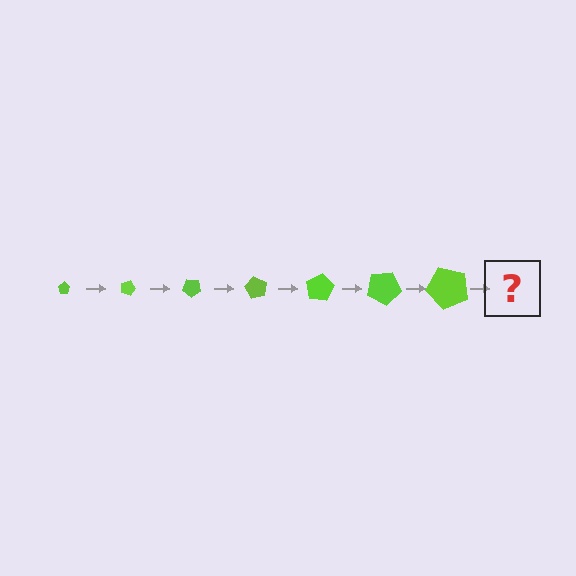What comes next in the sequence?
The next element should be a pentagon, larger than the previous one and rotated 140 degrees from the start.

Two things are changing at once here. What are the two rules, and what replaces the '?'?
The two rules are that the pentagon grows larger each step and it rotates 20 degrees each step. The '?' should be a pentagon, larger than the previous one and rotated 140 degrees from the start.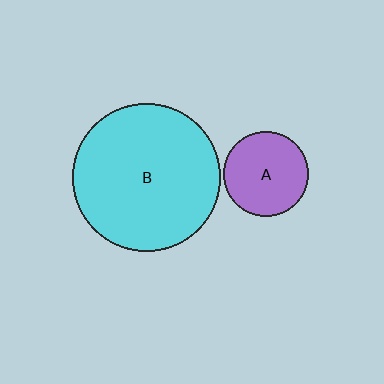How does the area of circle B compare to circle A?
Approximately 3.1 times.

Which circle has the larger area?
Circle B (cyan).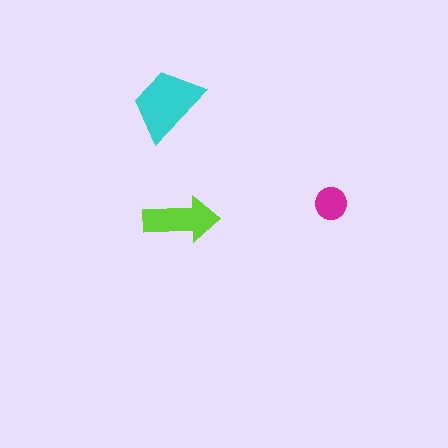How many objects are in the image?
There are 3 objects in the image.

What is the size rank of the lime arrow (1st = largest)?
2nd.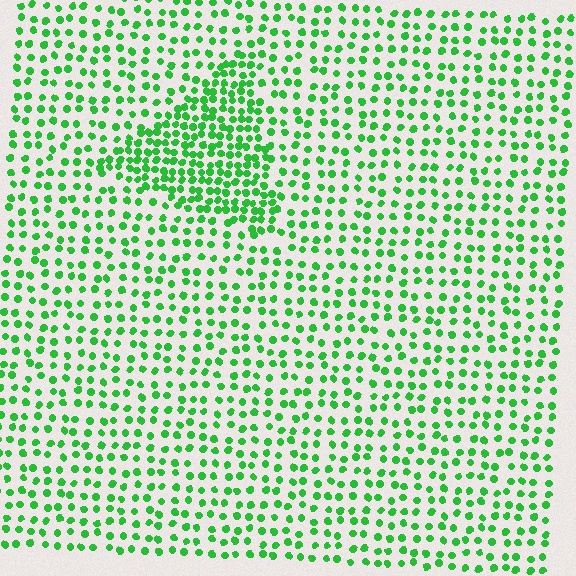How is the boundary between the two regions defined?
The boundary is defined by a change in element density (approximately 2.0x ratio). All elements are the same color, size, and shape.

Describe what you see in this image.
The image contains small green elements arranged at two different densities. A triangle-shaped region is visible where the elements are more densely packed than the surrounding area.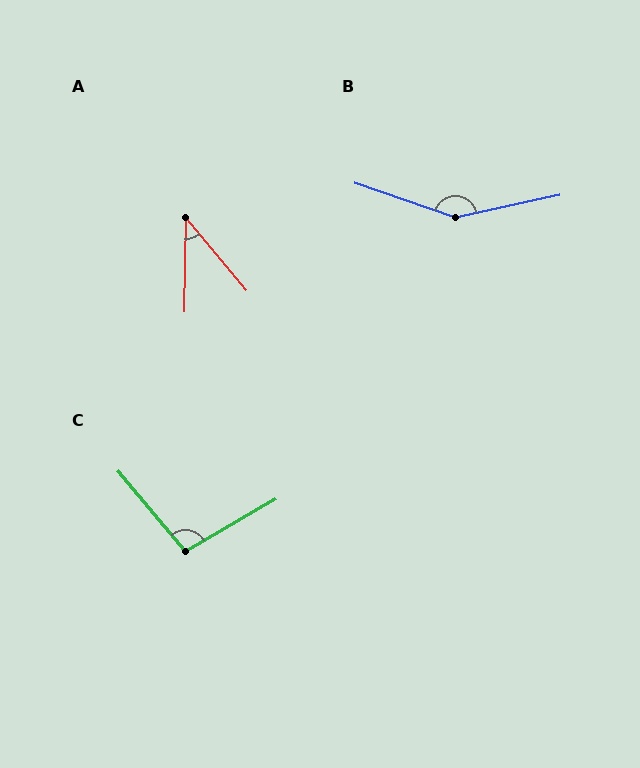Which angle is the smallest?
A, at approximately 41 degrees.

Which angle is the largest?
B, at approximately 149 degrees.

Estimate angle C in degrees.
Approximately 100 degrees.